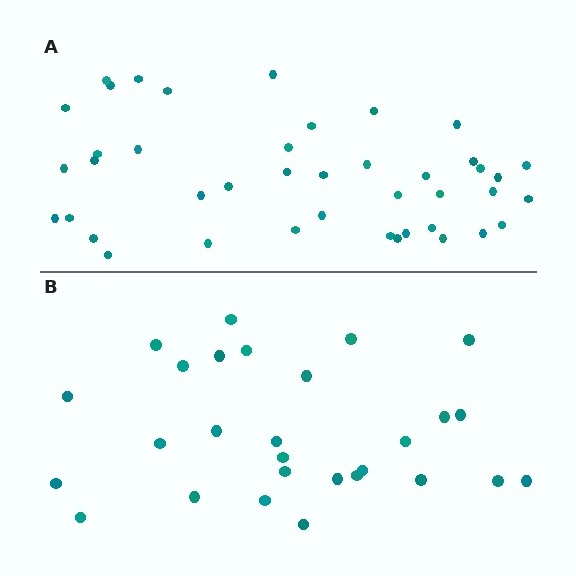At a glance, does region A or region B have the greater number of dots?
Region A (the top region) has more dots.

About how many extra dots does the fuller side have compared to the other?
Region A has approximately 15 more dots than region B.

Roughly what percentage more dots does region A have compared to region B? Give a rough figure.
About 50% more.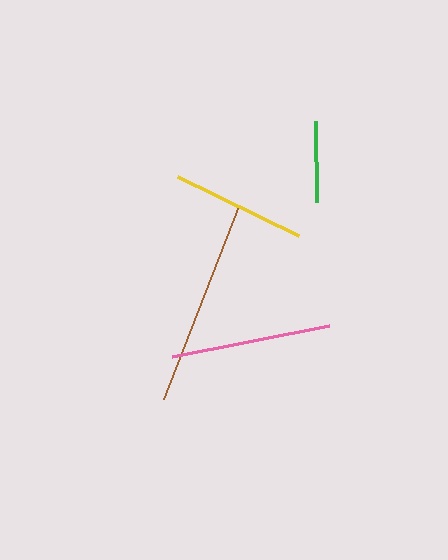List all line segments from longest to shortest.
From longest to shortest: brown, pink, yellow, green.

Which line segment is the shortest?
The green line is the shortest at approximately 81 pixels.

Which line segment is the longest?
The brown line is the longest at approximately 206 pixels.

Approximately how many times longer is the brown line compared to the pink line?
The brown line is approximately 1.3 times the length of the pink line.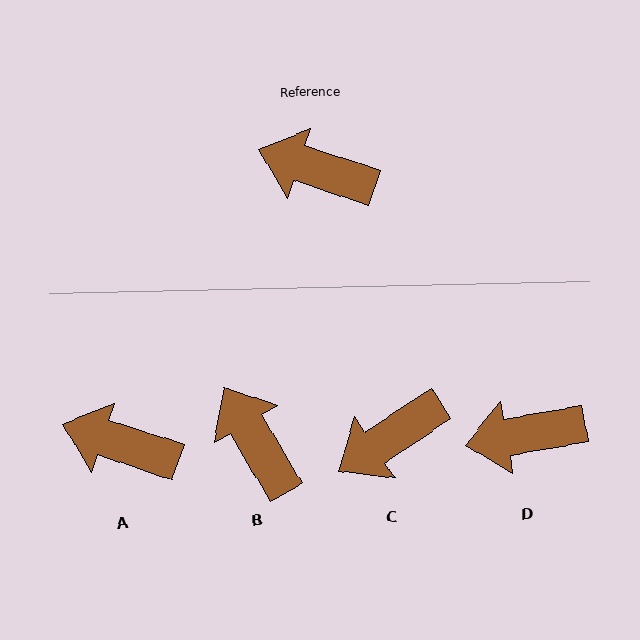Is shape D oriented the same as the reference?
No, it is off by about 28 degrees.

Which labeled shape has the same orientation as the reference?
A.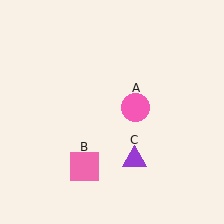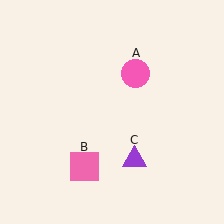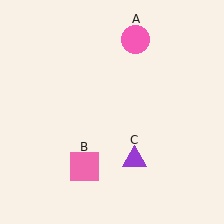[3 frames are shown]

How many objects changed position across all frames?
1 object changed position: pink circle (object A).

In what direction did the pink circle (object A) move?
The pink circle (object A) moved up.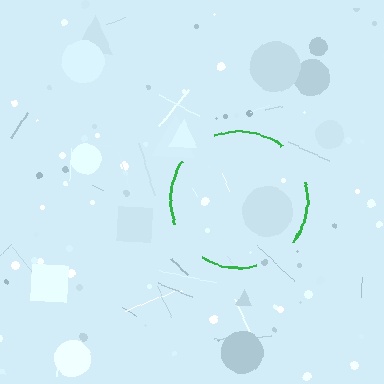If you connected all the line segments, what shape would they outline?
They would outline a circle.